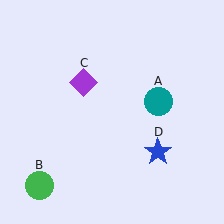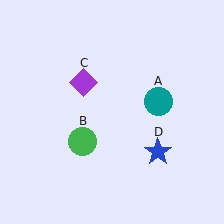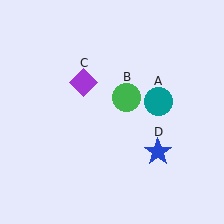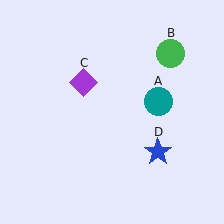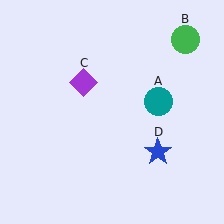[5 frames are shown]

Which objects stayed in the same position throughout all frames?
Teal circle (object A) and purple diamond (object C) and blue star (object D) remained stationary.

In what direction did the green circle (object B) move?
The green circle (object B) moved up and to the right.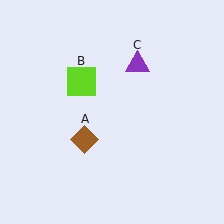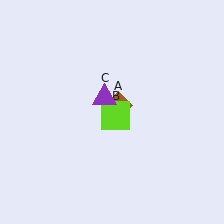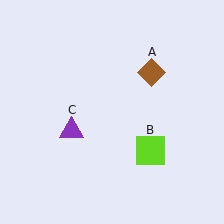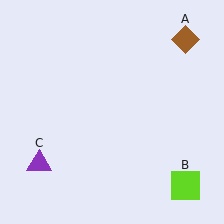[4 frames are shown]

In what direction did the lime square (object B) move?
The lime square (object B) moved down and to the right.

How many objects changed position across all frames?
3 objects changed position: brown diamond (object A), lime square (object B), purple triangle (object C).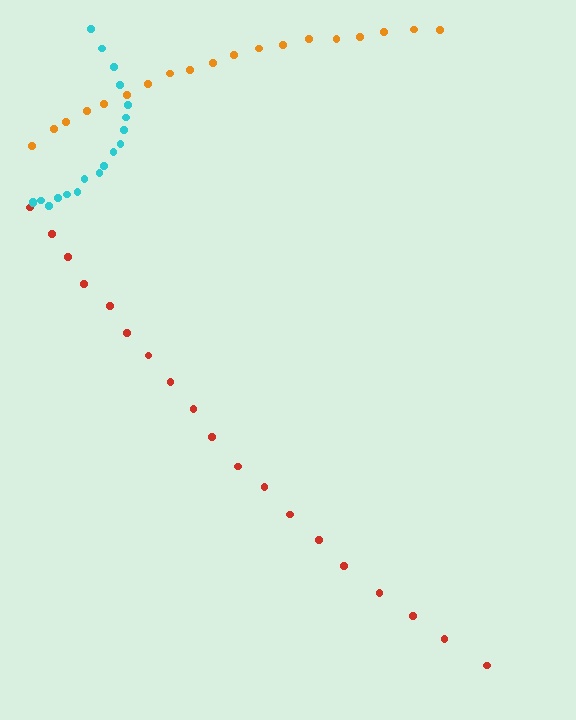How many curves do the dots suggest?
There are 3 distinct paths.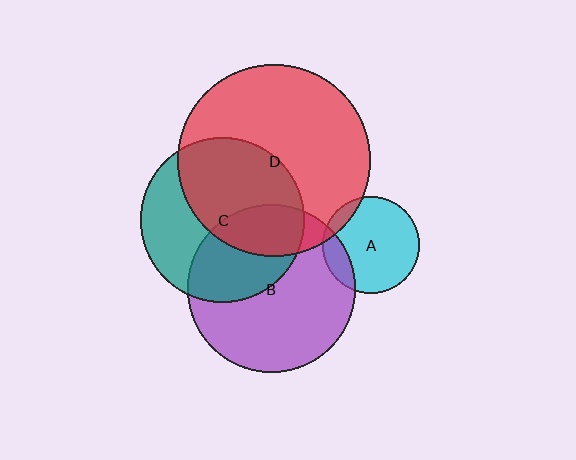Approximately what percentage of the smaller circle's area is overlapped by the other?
Approximately 15%.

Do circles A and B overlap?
Yes.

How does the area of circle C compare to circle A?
Approximately 2.9 times.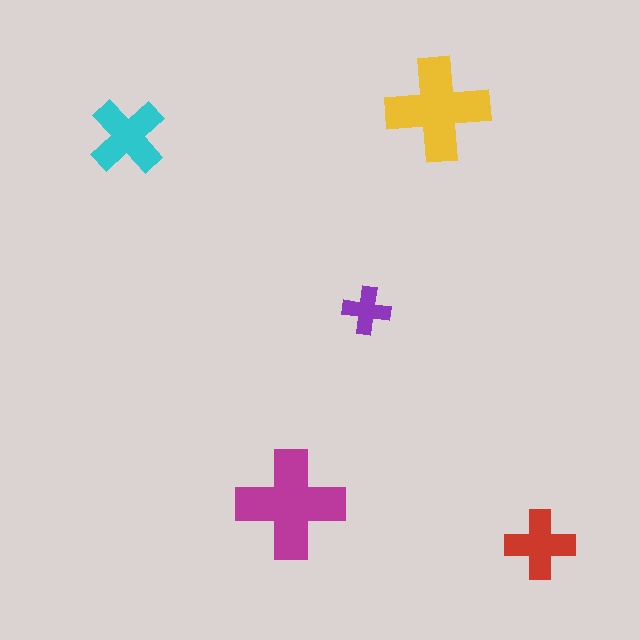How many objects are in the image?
There are 5 objects in the image.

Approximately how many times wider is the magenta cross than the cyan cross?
About 1.5 times wider.